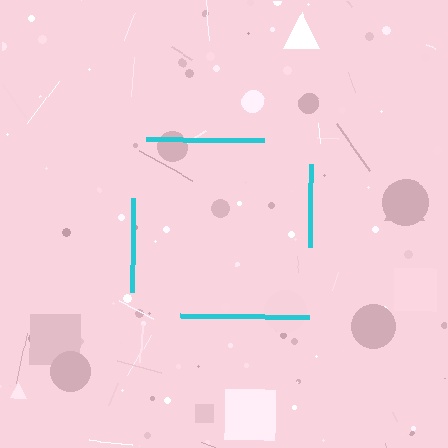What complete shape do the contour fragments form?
The contour fragments form a square.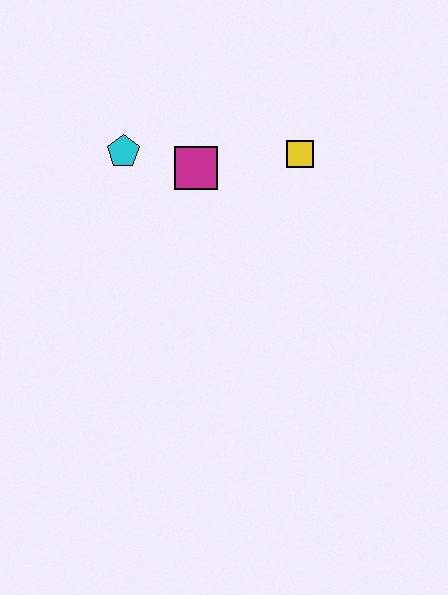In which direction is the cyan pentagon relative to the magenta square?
The cyan pentagon is to the left of the magenta square.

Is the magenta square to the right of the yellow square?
No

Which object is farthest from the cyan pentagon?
The yellow square is farthest from the cyan pentagon.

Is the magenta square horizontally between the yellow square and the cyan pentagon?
Yes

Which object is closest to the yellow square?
The magenta square is closest to the yellow square.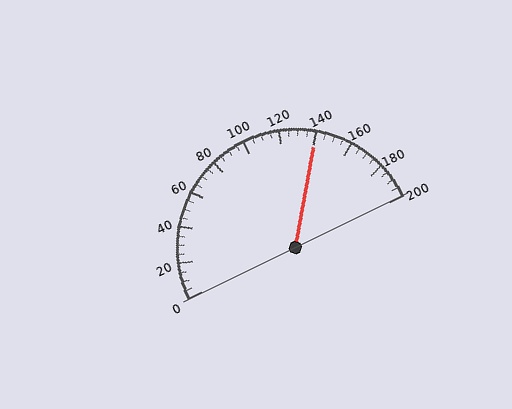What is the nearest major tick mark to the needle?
The nearest major tick mark is 140.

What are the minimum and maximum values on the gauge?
The gauge ranges from 0 to 200.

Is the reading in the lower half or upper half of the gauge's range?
The reading is in the upper half of the range (0 to 200).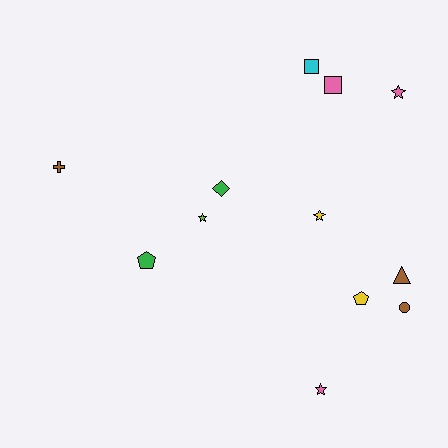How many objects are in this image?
There are 12 objects.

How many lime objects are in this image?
There is 1 lime object.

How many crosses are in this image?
There is 1 cross.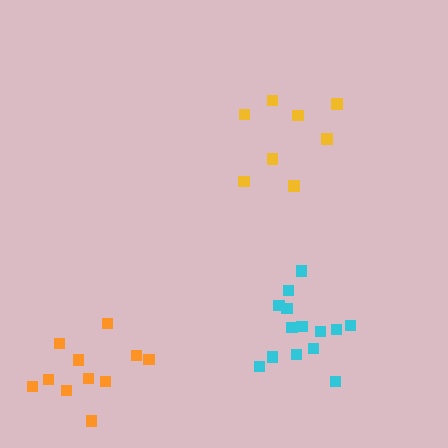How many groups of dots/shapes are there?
There are 3 groups.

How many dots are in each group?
Group 1: 14 dots, Group 2: 8 dots, Group 3: 11 dots (33 total).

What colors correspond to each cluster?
The clusters are colored: cyan, yellow, orange.